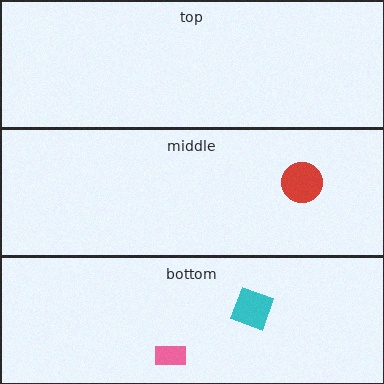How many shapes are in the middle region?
1.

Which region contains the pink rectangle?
The bottom region.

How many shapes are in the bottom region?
2.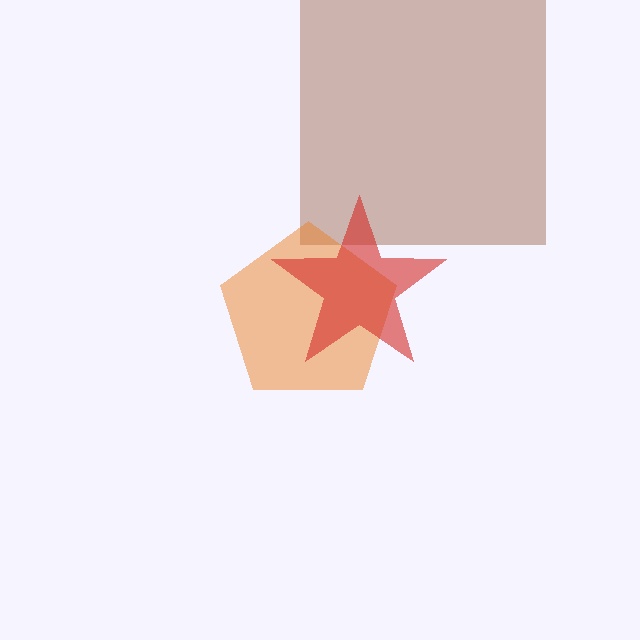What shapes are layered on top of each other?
The layered shapes are: a brown square, an orange pentagon, a red star.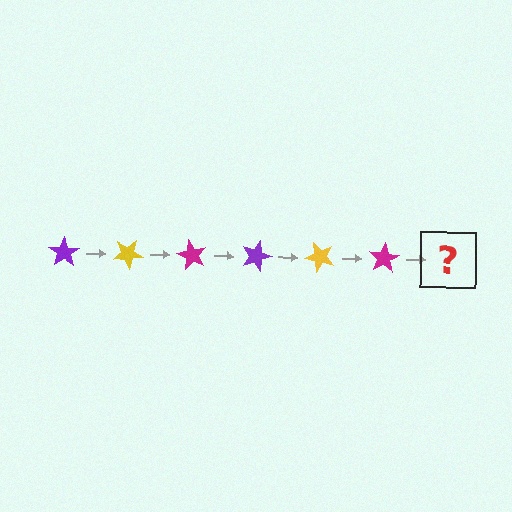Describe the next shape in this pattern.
It should be a purple star, rotated 180 degrees from the start.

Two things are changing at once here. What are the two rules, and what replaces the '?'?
The two rules are that it rotates 30 degrees each step and the color cycles through purple, yellow, and magenta. The '?' should be a purple star, rotated 180 degrees from the start.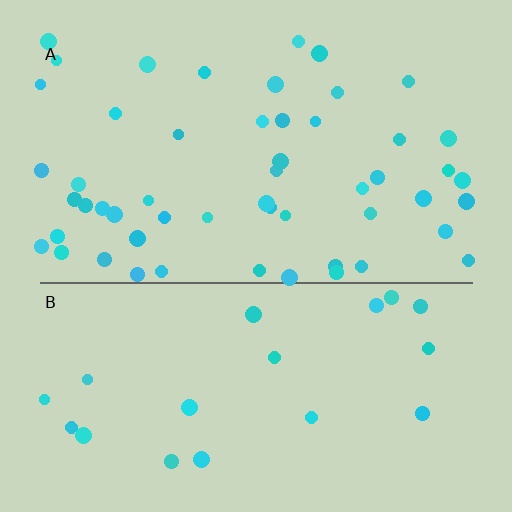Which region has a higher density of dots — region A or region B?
A (the top).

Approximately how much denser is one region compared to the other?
Approximately 2.7× — region A over region B.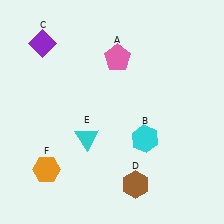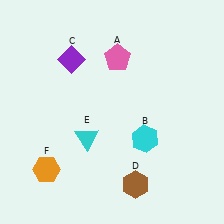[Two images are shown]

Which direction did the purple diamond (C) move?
The purple diamond (C) moved right.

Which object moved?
The purple diamond (C) moved right.